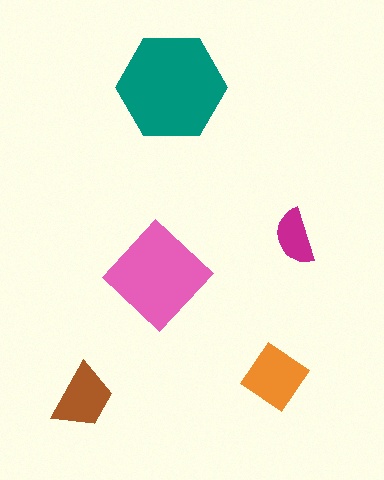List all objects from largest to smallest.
The teal hexagon, the pink diamond, the orange diamond, the brown trapezoid, the magenta semicircle.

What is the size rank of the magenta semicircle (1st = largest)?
5th.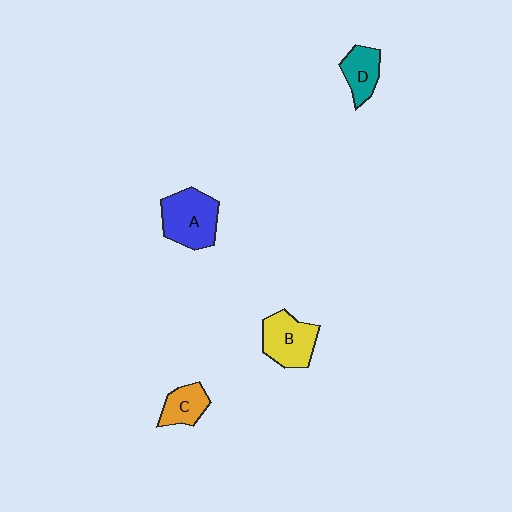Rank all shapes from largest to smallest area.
From largest to smallest: A (blue), B (yellow), D (teal), C (orange).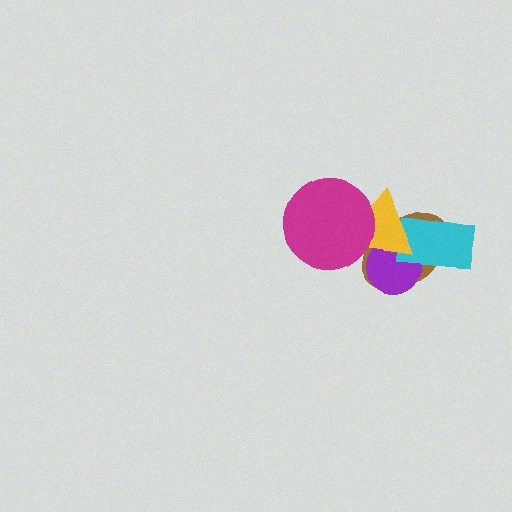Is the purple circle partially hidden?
Yes, it is partially covered by another shape.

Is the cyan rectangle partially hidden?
Yes, it is partially covered by another shape.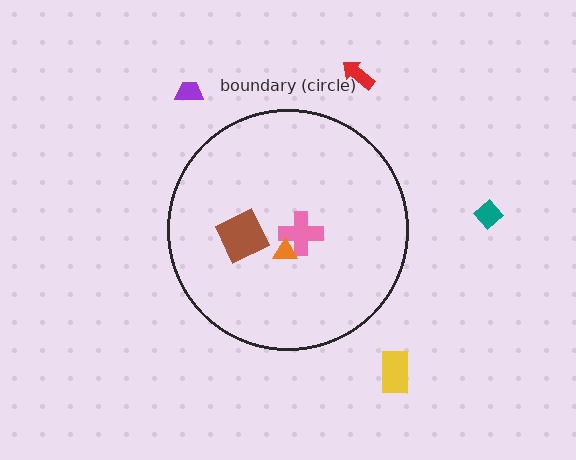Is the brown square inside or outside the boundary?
Inside.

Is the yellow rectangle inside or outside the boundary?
Outside.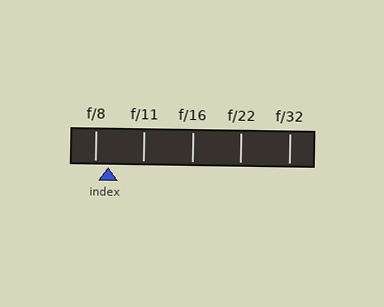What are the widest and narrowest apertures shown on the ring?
The widest aperture shown is f/8 and the narrowest is f/32.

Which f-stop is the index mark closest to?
The index mark is closest to f/8.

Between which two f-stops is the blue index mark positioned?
The index mark is between f/8 and f/11.